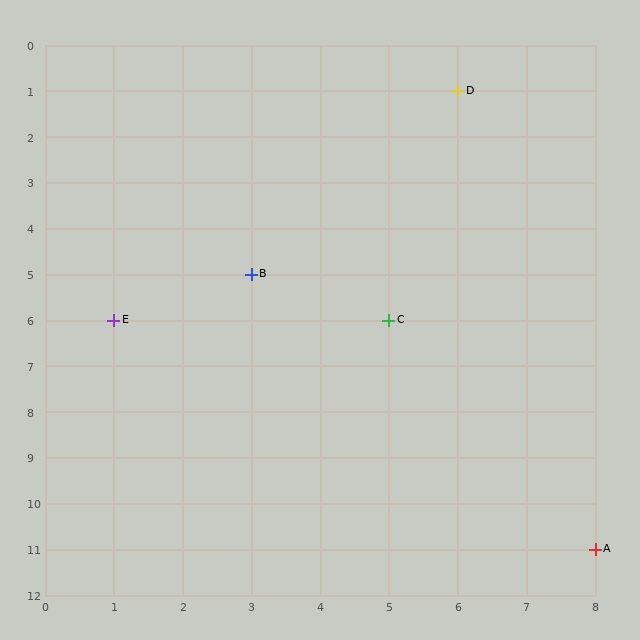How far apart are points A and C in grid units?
Points A and C are 3 columns and 5 rows apart (about 5.8 grid units diagonally).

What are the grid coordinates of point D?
Point D is at grid coordinates (6, 1).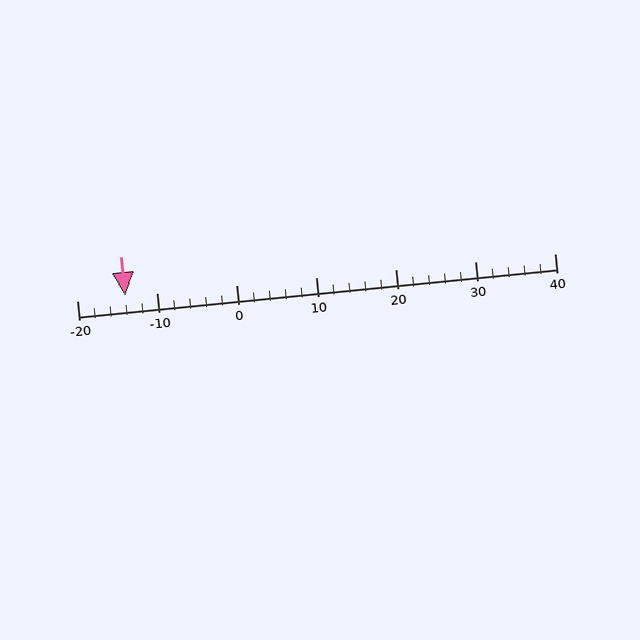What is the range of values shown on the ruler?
The ruler shows values from -20 to 40.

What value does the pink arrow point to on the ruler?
The pink arrow points to approximately -14.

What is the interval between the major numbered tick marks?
The major tick marks are spaced 10 units apart.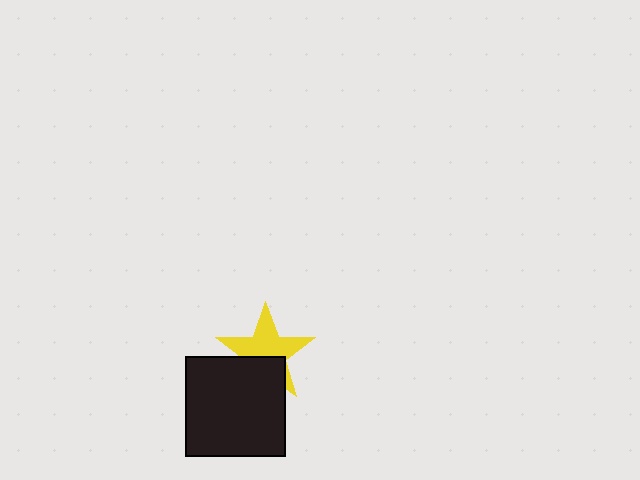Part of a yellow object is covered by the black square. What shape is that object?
It is a star.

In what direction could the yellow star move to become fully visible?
The yellow star could move up. That would shift it out from behind the black square entirely.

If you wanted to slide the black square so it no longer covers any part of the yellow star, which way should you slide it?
Slide it down — that is the most direct way to separate the two shapes.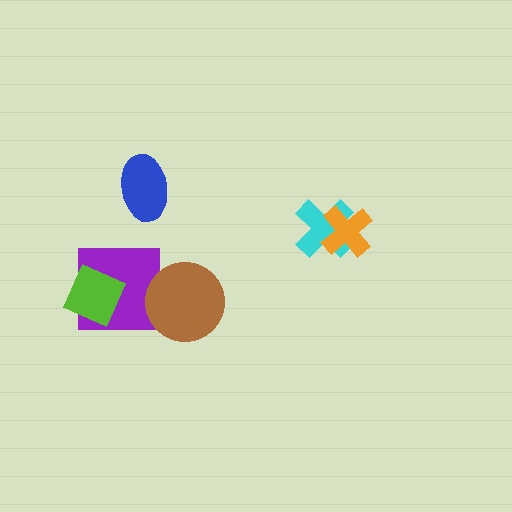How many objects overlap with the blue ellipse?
0 objects overlap with the blue ellipse.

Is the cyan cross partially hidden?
Yes, it is partially covered by another shape.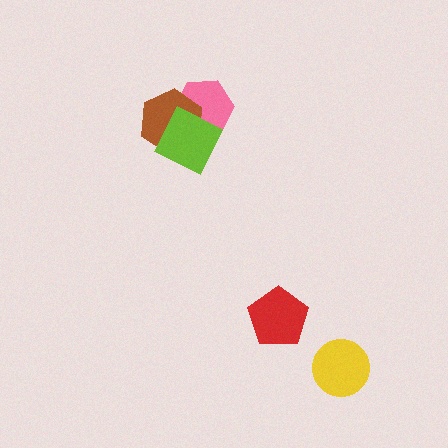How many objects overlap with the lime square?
2 objects overlap with the lime square.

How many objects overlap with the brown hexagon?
2 objects overlap with the brown hexagon.